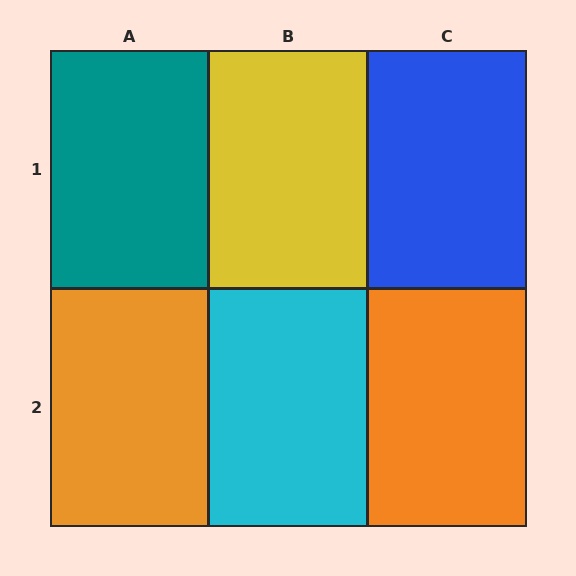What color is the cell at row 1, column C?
Blue.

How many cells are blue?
1 cell is blue.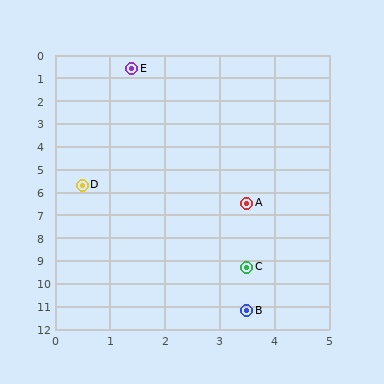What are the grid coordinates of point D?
Point D is at approximately (0.5, 5.7).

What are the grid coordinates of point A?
Point A is at approximately (3.5, 6.5).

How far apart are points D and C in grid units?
Points D and C are about 4.7 grid units apart.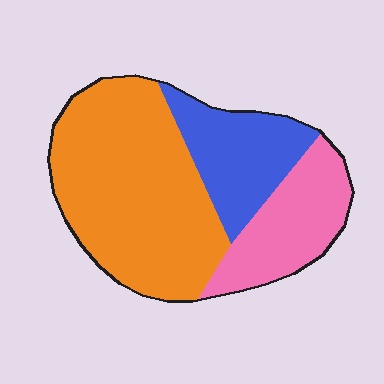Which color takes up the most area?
Orange, at roughly 55%.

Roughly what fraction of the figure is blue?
Blue covers 22% of the figure.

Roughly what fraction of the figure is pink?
Pink covers roughly 25% of the figure.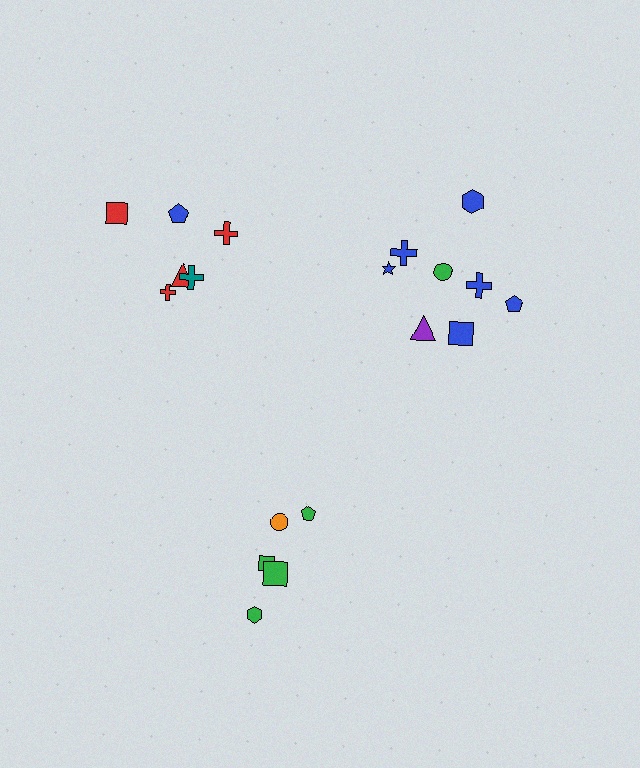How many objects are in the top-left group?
There are 6 objects.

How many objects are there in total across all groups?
There are 19 objects.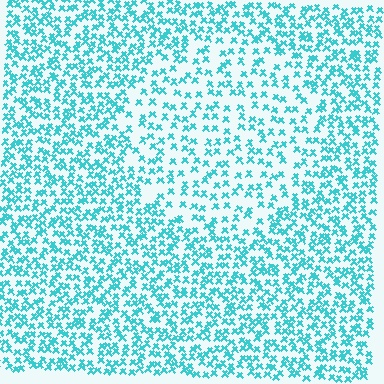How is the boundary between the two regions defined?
The boundary is defined by a change in element density (approximately 1.8x ratio). All elements are the same color, size, and shape.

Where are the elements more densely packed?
The elements are more densely packed outside the circle boundary.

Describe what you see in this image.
The image contains small cyan elements arranged at two different densities. A circle-shaped region is visible where the elements are less densely packed than the surrounding area.